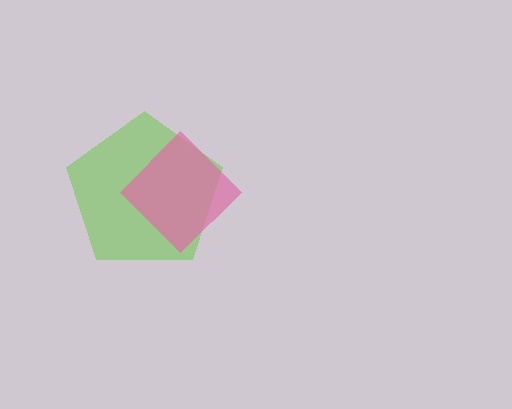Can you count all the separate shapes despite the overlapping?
Yes, there are 2 separate shapes.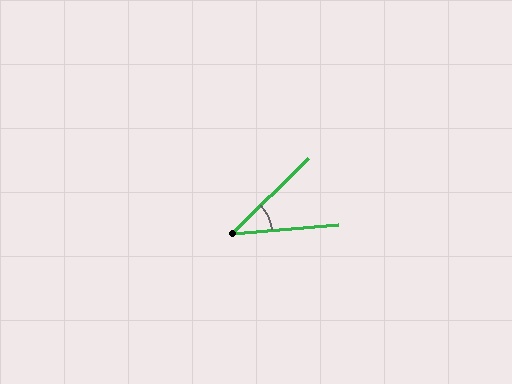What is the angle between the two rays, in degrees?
Approximately 40 degrees.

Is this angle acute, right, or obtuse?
It is acute.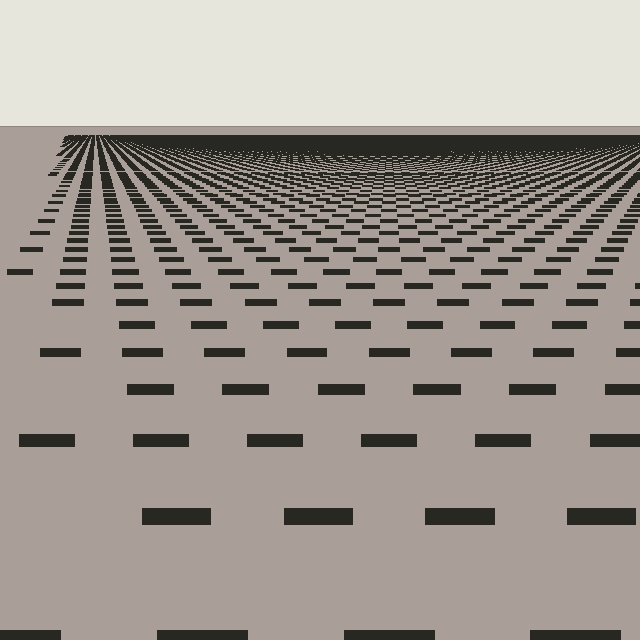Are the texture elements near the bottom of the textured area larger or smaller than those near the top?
Larger. Near the bottom, elements are closer to the viewer and appear at a bigger on-screen size.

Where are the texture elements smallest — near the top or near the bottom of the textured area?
Near the top.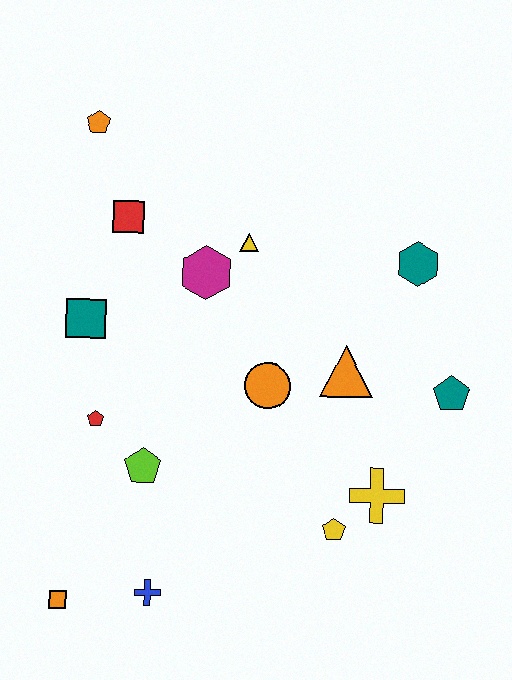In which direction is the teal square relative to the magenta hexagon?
The teal square is to the left of the magenta hexagon.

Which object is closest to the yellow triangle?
The magenta hexagon is closest to the yellow triangle.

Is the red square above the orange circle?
Yes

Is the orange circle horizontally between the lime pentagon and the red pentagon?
No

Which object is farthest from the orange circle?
The orange pentagon is farthest from the orange circle.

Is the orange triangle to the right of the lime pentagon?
Yes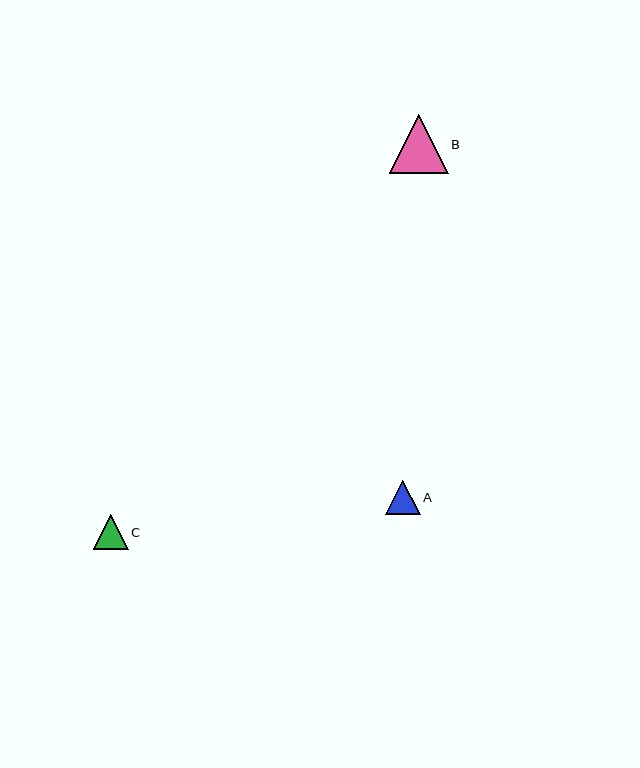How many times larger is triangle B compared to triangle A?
Triangle B is approximately 1.7 times the size of triangle A.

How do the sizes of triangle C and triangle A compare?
Triangle C and triangle A are approximately the same size.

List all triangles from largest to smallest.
From largest to smallest: B, C, A.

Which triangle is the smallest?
Triangle A is the smallest with a size of approximately 34 pixels.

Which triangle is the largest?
Triangle B is the largest with a size of approximately 59 pixels.